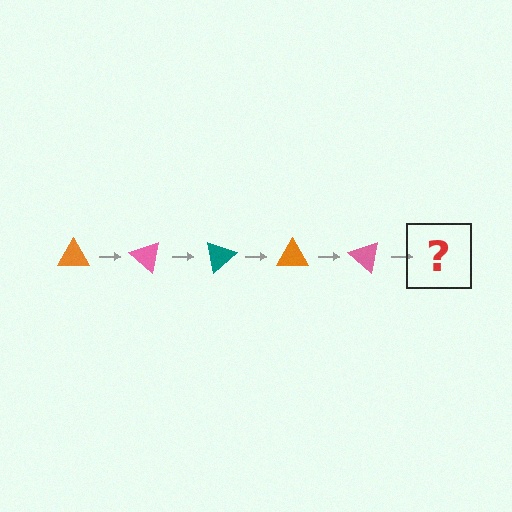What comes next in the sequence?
The next element should be a teal triangle, rotated 200 degrees from the start.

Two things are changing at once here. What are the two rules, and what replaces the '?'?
The two rules are that it rotates 40 degrees each step and the color cycles through orange, pink, and teal. The '?' should be a teal triangle, rotated 200 degrees from the start.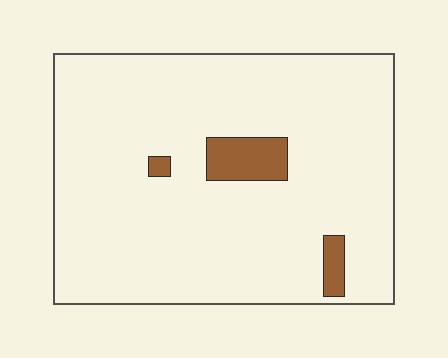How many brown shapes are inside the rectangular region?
3.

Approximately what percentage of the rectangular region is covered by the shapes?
Approximately 5%.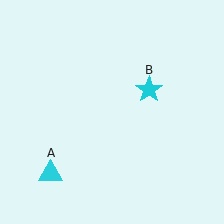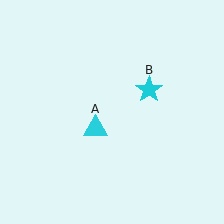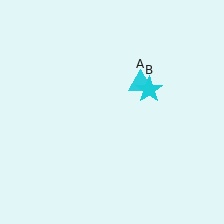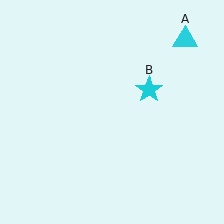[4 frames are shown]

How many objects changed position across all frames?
1 object changed position: cyan triangle (object A).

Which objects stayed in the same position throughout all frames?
Cyan star (object B) remained stationary.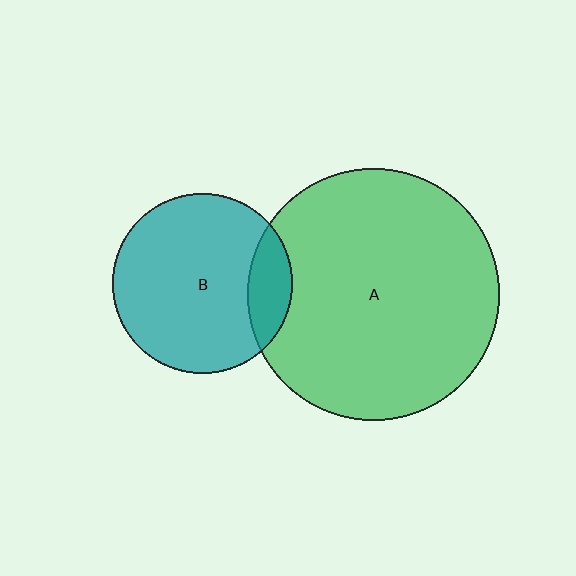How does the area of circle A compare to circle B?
Approximately 2.0 times.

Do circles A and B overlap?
Yes.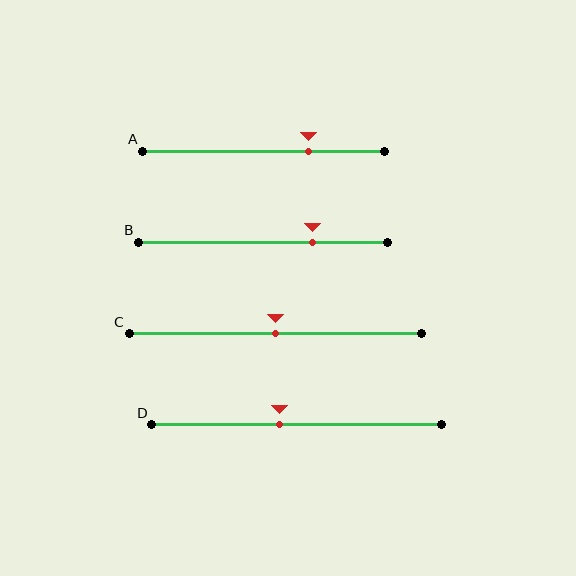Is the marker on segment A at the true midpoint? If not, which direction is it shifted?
No, the marker on segment A is shifted to the right by about 18% of the segment length.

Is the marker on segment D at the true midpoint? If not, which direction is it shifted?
No, the marker on segment D is shifted to the left by about 6% of the segment length.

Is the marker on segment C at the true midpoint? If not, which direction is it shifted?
Yes, the marker on segment C is at the true midpoint.